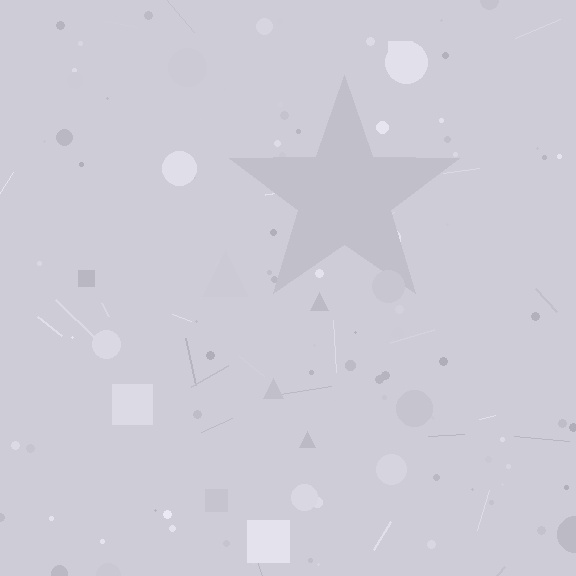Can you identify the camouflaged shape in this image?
The camouflaged shape is a star.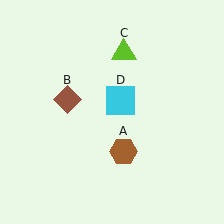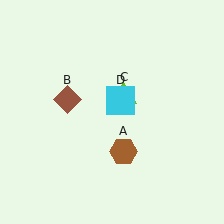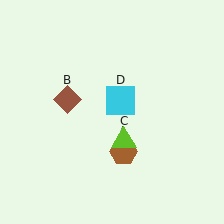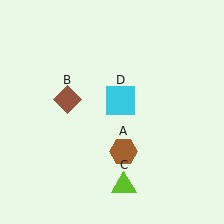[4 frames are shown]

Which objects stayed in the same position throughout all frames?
Brown hexagon (object A) and brown diamond (object B) and cyan square (object D) remained stationary.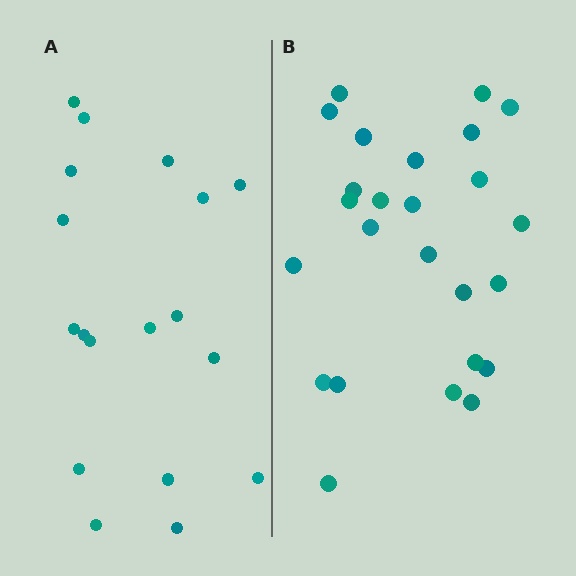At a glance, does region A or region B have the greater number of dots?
Region B (the right region) has more dots.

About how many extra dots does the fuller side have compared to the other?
Region B has roughly 8 or so more dots than region A.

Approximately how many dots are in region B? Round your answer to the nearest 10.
About 20 dots. (The exact count is 25, which rounds to 20.)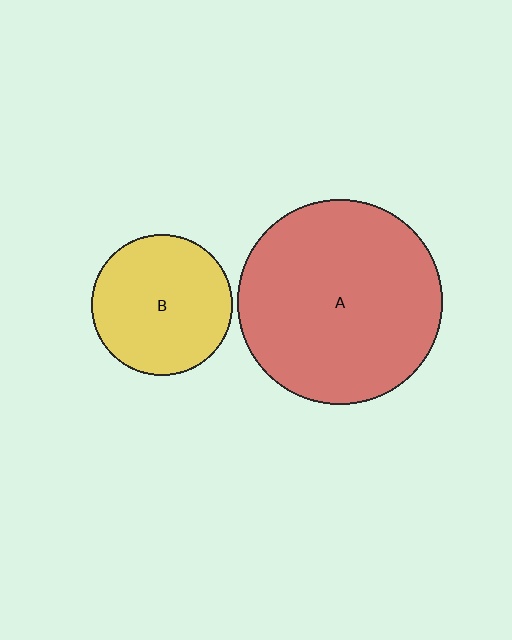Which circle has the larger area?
Circle A (red).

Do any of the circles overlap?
No, none of the circles overlap.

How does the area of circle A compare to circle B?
Approximately 2.1 times.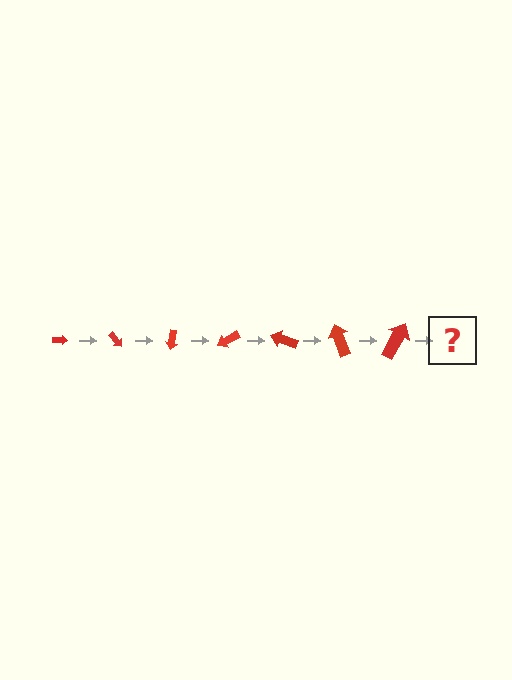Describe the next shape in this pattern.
It should be an arrow, larger than the previous one and rotated 350 degrees from the start.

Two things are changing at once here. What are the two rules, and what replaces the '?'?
The two rules are that the arrow grows larger each step and it rotates 50 degrees each step. The '?' should be an arrow, larger than the previous one and rotated 350 degrees from the start.